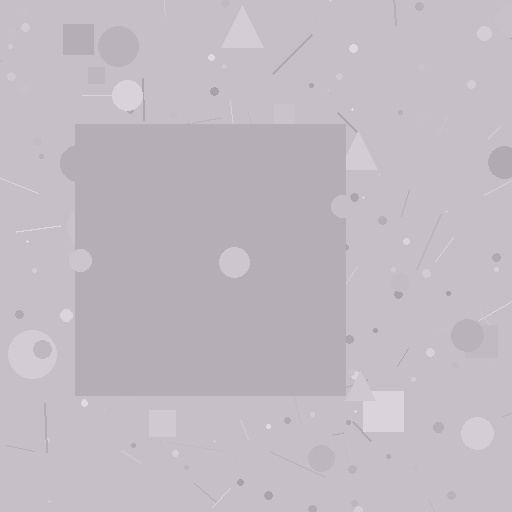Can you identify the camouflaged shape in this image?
The camouflaged shape is a square.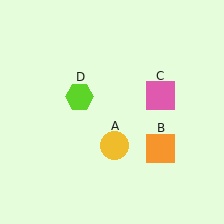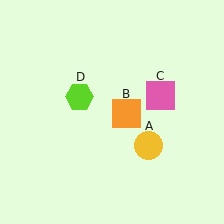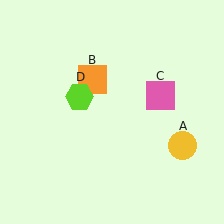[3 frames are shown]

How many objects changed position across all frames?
2 objects changed position: yellow circle (object A), orange square (object B).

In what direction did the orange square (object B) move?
The orange square (object B) moved up and to the left.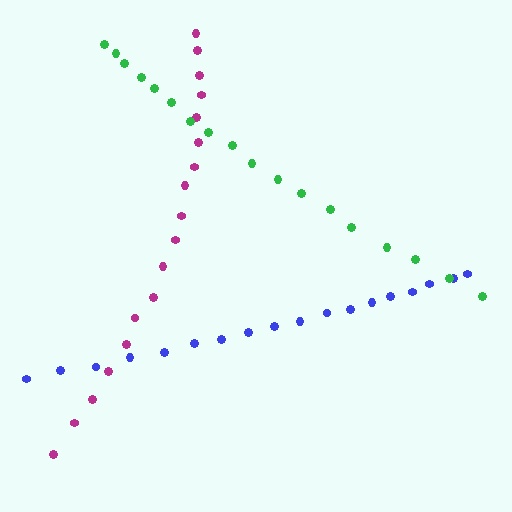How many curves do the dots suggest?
There are 3 distinct paths.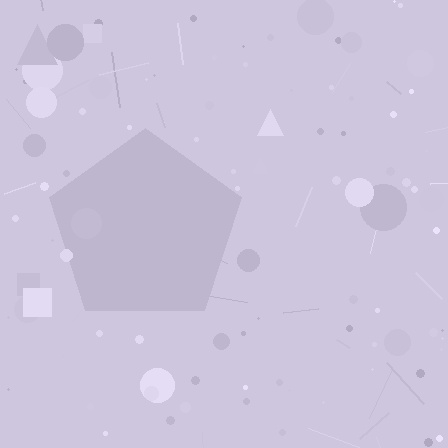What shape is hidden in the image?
A pentagon is hidden in the image.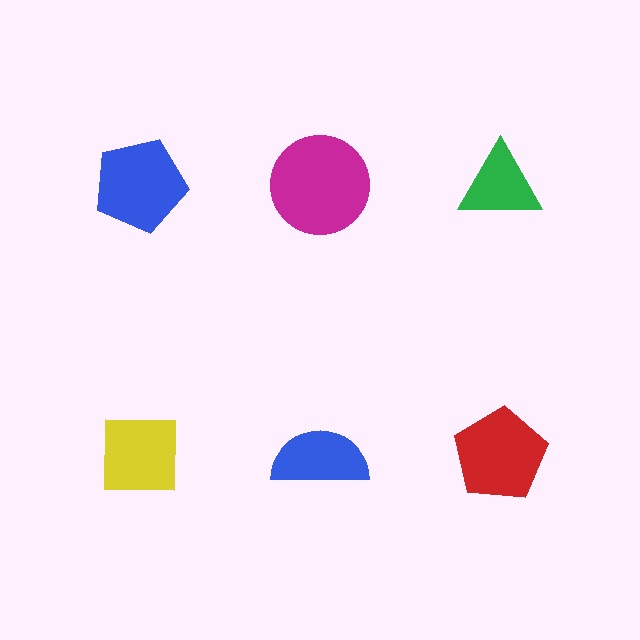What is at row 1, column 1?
A blue pentagon.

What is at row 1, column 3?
A green triangle.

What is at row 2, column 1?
A yellow square.